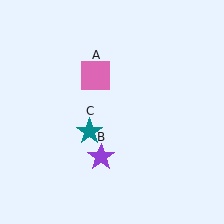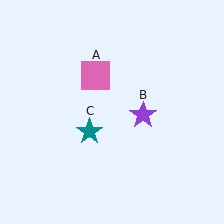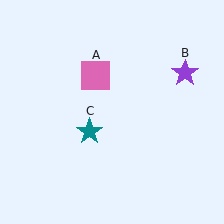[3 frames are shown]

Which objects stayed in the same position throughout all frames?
Pink square (object A) and teal star (object C) remained stationary.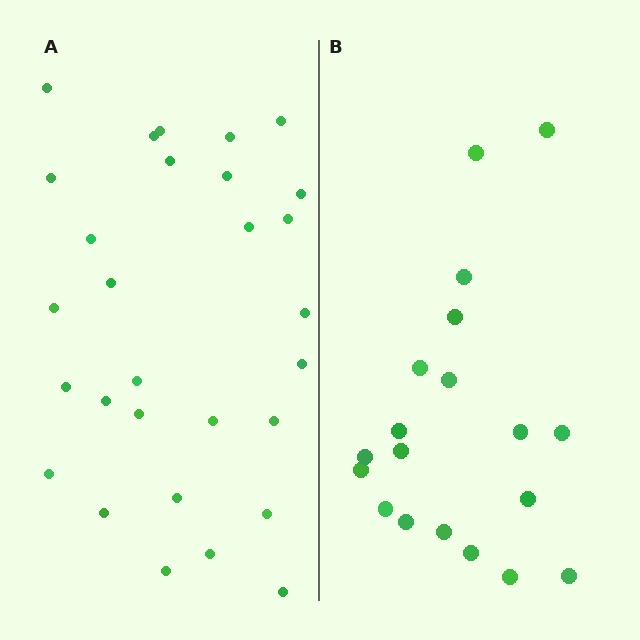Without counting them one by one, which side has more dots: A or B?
Region A (the left region) has more dots.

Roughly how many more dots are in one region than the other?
Region A has roughly 10 or so more dots than region B.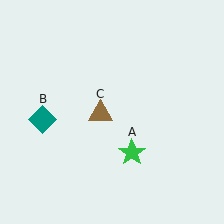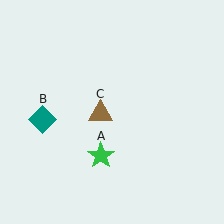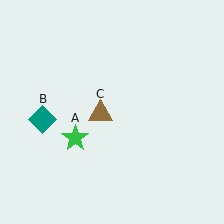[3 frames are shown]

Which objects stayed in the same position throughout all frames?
Teal diamond (object B) and brown triangle (object C) remained stationary.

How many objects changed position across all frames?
1 object changed position: green star (object A).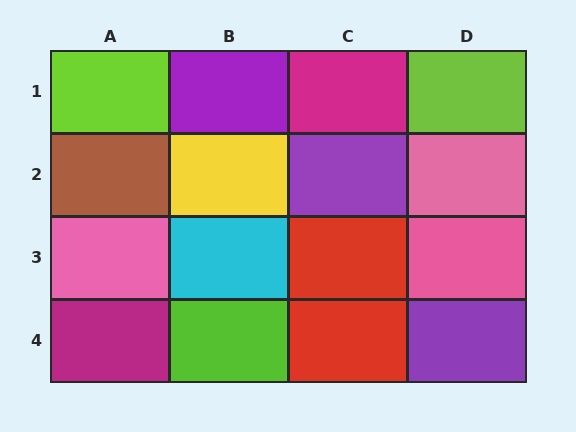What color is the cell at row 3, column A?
Pink.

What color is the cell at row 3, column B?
Cyan.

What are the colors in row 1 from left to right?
Lime, purple, magenta, lime.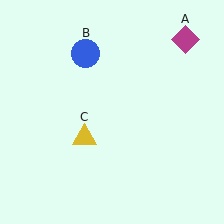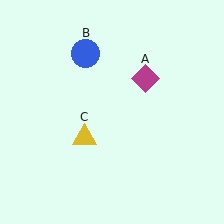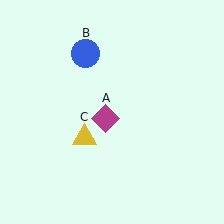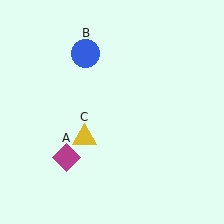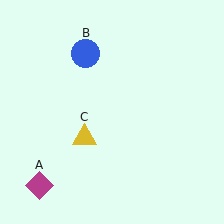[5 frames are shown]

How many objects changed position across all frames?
1 object changed position: magenta diamond (object A).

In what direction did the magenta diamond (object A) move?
The magenta diamond (object A) moved down and to the left.